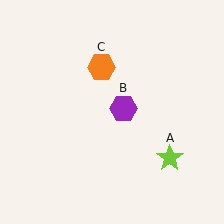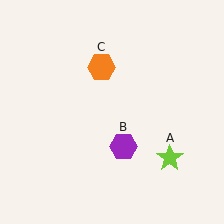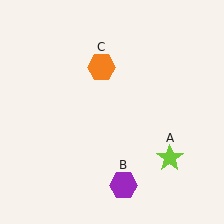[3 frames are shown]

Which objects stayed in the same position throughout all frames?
Lime star (object A) and orange hexagon (object C) remained stationary.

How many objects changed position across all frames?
1 object changed position: purple hexagon (object B).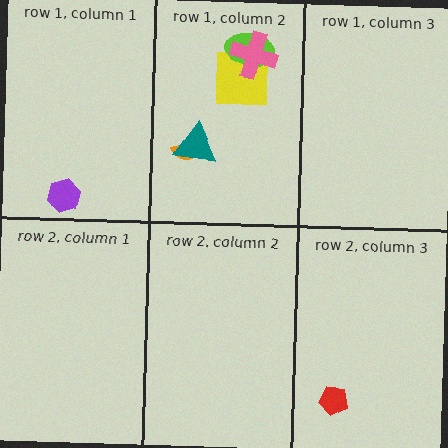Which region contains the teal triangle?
The row 1, column 2 region.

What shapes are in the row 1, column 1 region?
The purple hexagon.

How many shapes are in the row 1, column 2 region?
5.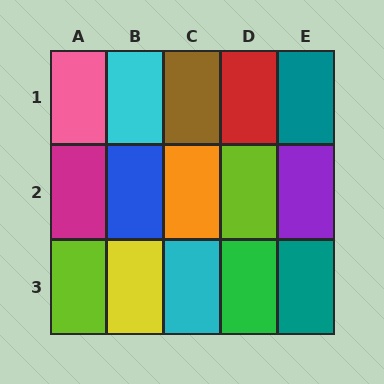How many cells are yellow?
1 cell is yellow.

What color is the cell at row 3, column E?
Teal.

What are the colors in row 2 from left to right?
Magenta, blue, orange, lime, purple.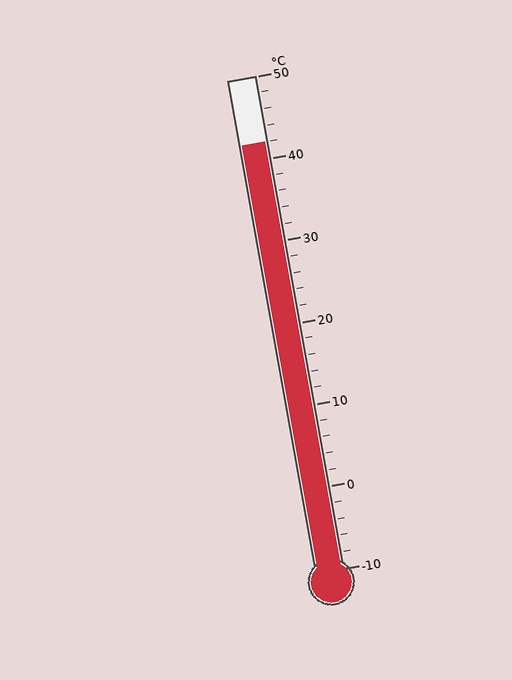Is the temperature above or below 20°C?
The temperature is above 20°C.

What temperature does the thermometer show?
The thermometer shows approximately 42°C.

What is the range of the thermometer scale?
The thermometer scale ranges from -10°C to 50°C.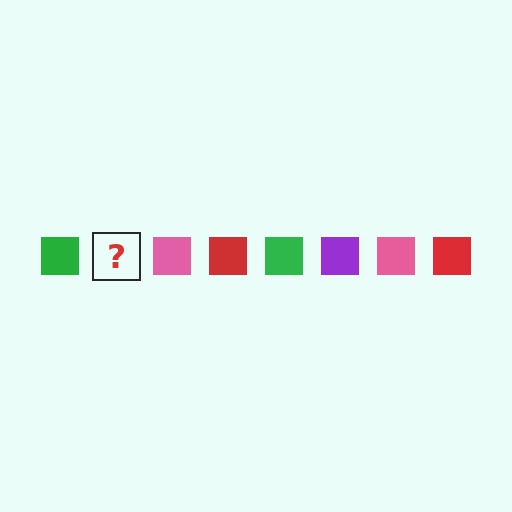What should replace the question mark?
The question mark should be replaced with a purple square.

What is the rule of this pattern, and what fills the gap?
The rule is that the pattern cycles through green, purple, pink, red squares. The gap should be filled with a purple square.